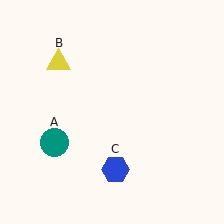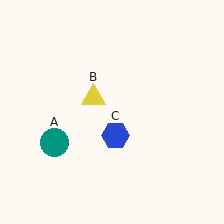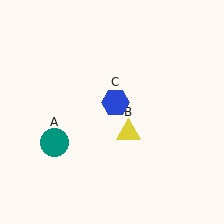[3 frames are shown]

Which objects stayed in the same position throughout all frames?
Teal circle (object A) remained stationary.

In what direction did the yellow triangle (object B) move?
The yellow triangle (object B) moved down and to the right.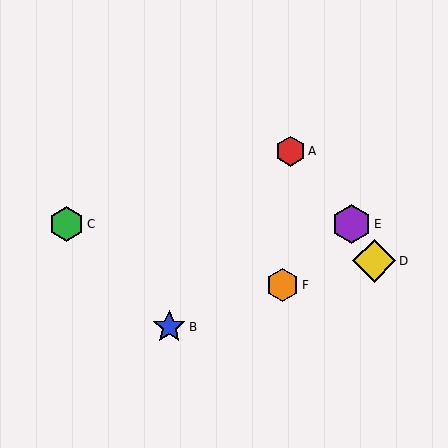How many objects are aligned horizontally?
2 objects (C, E) are aligned horizontally.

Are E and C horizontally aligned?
Yes, both are at y≈224.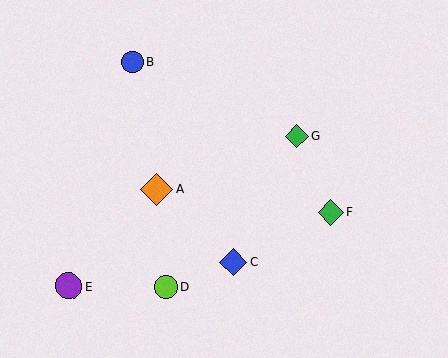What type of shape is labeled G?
Shape G is a green diamond.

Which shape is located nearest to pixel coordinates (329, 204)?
The green diamond (labeled F) at (331, 213) is nearest to that location.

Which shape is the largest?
The orange diamond (labeled A) is the largest.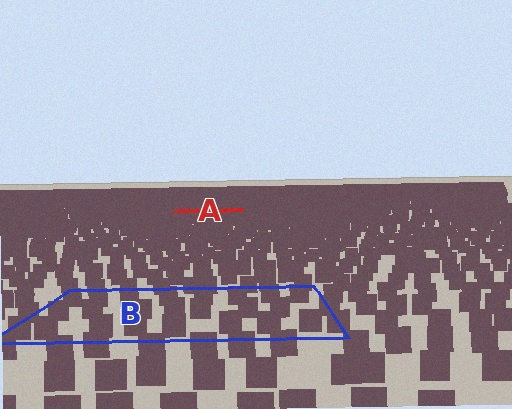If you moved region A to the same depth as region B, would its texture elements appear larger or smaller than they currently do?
They would appear larger. At a closer depth, the same texture elements are projected at a bigger on-screen size.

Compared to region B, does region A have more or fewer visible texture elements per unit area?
Region A has more texture elements per unit area — they are packed more densely because it is farther away.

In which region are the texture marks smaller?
The texture marks are smaller in region A, because it is farther away.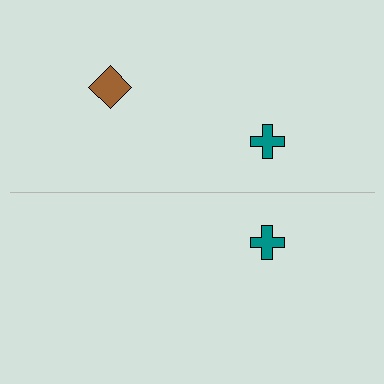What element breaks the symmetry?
A brown diamond is missing from the bottom side.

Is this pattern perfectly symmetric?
No, the pattern is not perfectly symmetric. A brown diamond is missing from the bottom side.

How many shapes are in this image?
There are 3 shapes in this image.